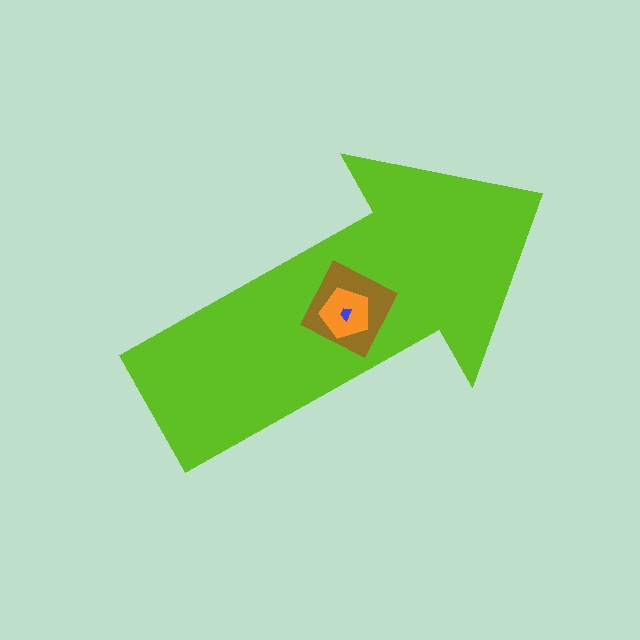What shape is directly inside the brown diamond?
The orange pentagon.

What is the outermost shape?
The lime arrow.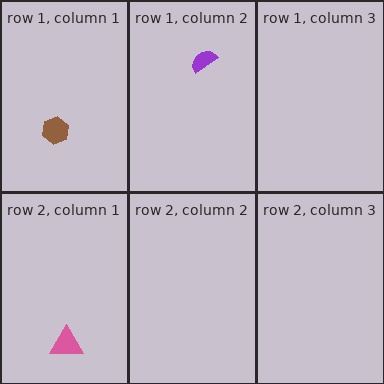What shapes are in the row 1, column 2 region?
The purple semicircle.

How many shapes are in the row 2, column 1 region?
1.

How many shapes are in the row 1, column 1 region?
1.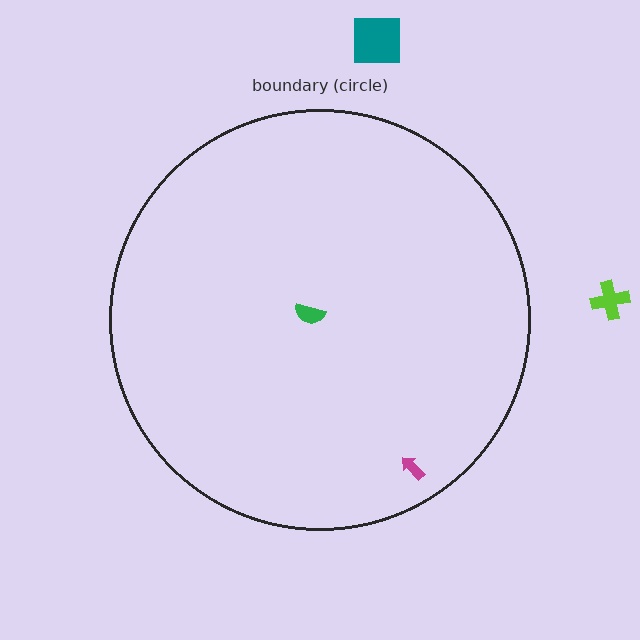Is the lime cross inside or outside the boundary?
Outside.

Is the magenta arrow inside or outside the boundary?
Inside.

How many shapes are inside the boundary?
2 inside, 2 outside.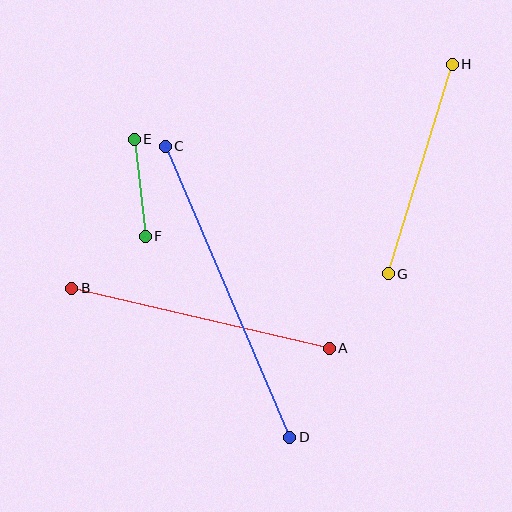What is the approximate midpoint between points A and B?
The midpoint is at approximately (200, 318) pixels.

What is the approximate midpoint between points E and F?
The midpoint is at approximately (140, 188) pixels.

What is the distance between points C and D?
The distance is approximately 316 pixels.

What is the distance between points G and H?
The distance is approximately 219 pixels.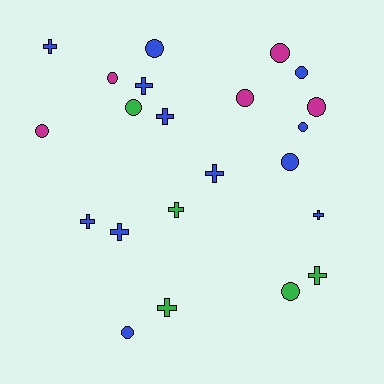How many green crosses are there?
There are 3 green crosses.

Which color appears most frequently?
Blue, with 12 objects.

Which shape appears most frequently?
Circle, with 12 objects.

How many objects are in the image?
There are 22 objects.